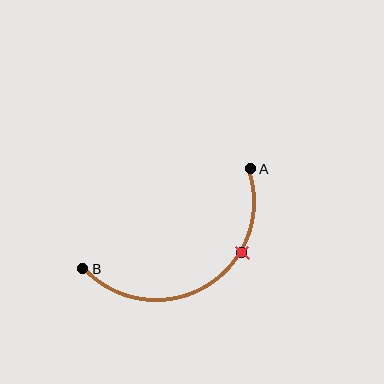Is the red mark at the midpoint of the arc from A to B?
No. The red mark lies on the arc but is closer to endpoint A. The arc midpoint would be at the point on the curve equidistant along the arc from both A and B.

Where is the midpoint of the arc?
The arc midpoint is the point on the curve farthest from the straight line joining A and B. It sits below that line.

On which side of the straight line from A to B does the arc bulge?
The arc bulges below the straight line connecting A and B.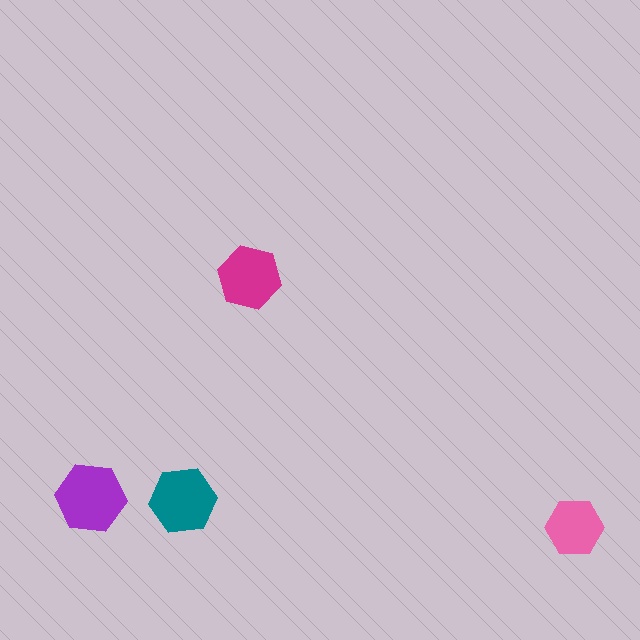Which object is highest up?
The magenta hexagon is topmost.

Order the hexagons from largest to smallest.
the purple one, the teal one, the magenta one, the pink one.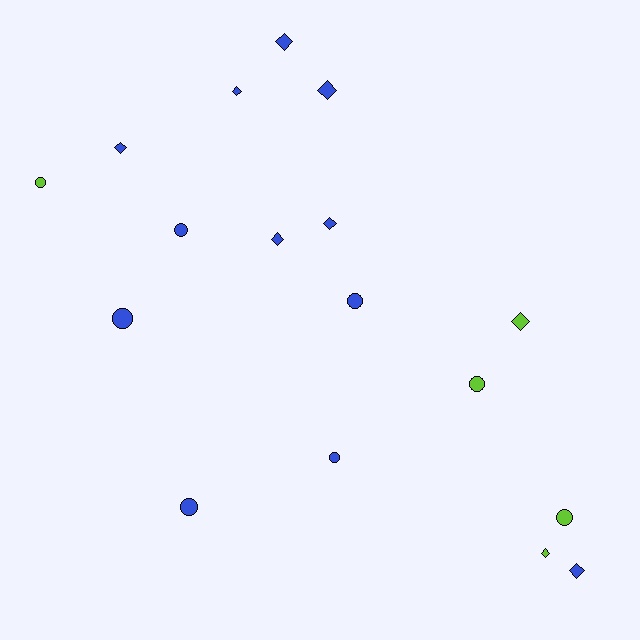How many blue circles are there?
There are 5 blue circles.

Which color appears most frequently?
Blue, with 12 objects.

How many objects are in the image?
There are 17 objects.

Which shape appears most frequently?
Diamond, with 9 objects.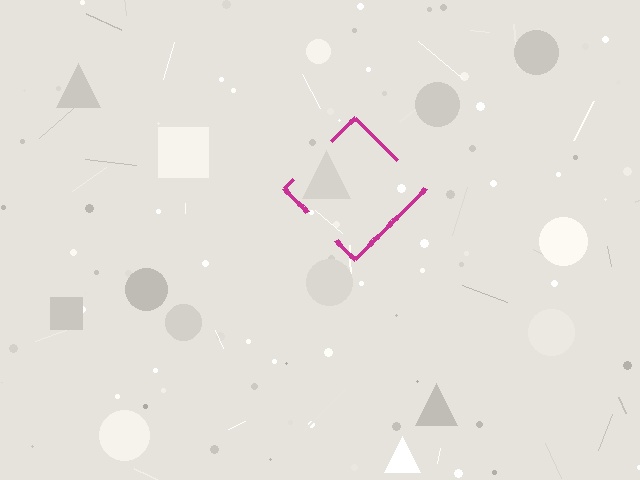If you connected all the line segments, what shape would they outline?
They would outline a diamond.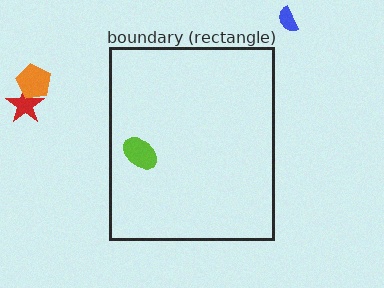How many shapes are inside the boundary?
1 inside, 3 outside.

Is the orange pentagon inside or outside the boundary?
Outside.